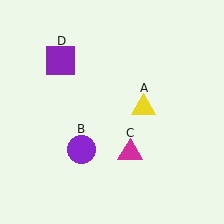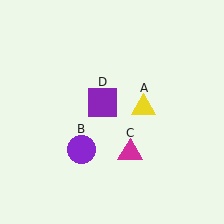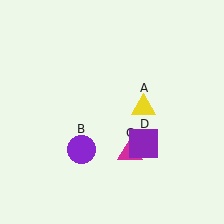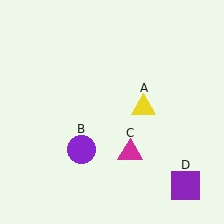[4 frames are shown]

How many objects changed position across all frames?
1 object changed position: purple square (object D).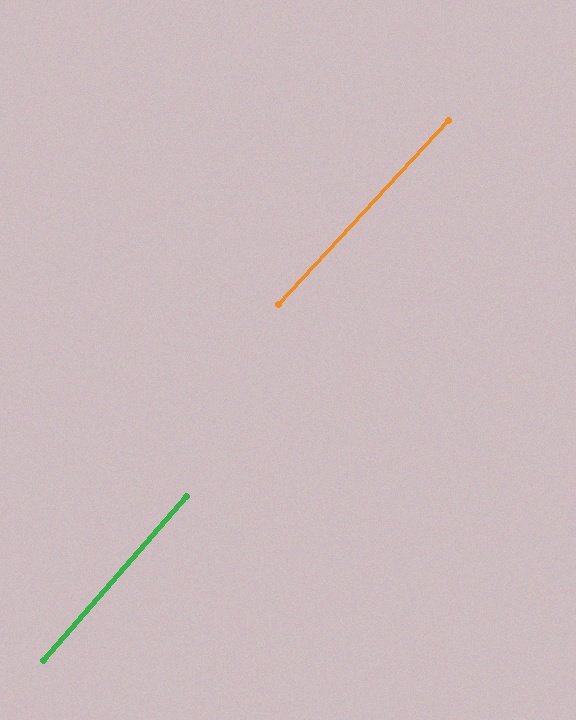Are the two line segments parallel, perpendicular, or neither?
Parallel — their directions differ by only 1.7°.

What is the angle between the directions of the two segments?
Approximately 2 degrees.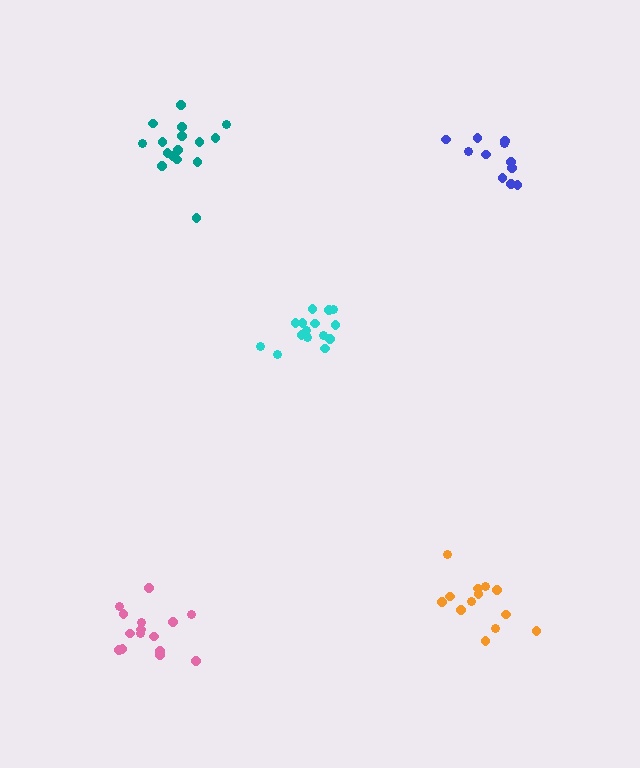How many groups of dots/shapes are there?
There are 5 groups.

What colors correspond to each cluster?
The clusters are colored: blue, cyan, orange, pink, teal.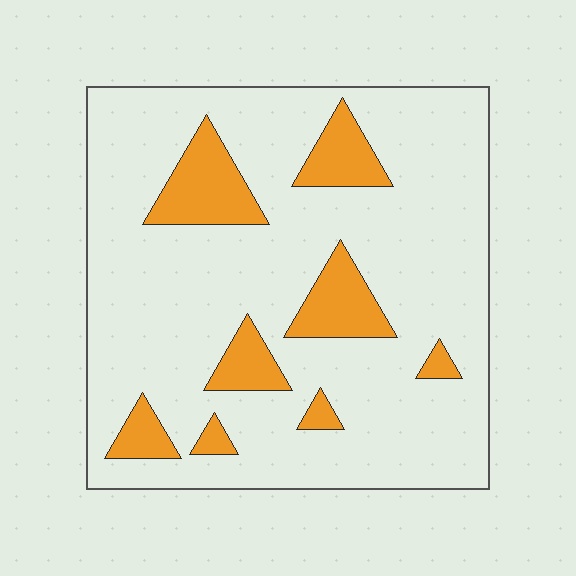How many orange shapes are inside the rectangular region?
8.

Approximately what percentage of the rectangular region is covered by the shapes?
Approximately 15%.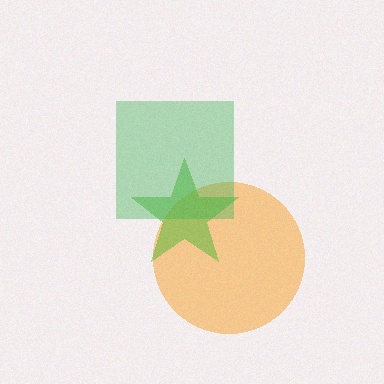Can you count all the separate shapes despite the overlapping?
Yes, there are 3 separate shapes.